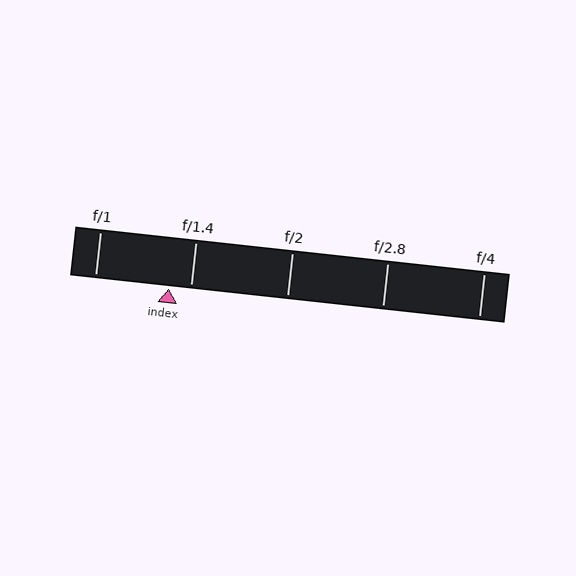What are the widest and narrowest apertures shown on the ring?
The widest aperture shown is f/1 and the narrowest is f/4.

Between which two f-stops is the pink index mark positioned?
The index mark is between f/1 and f/1.4.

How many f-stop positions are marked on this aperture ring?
There are 5 f-stop positions marked.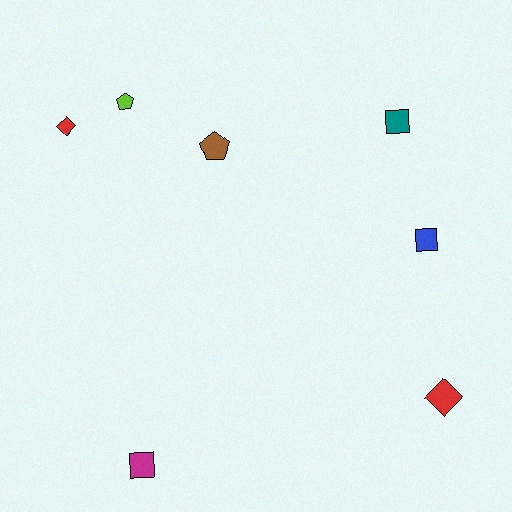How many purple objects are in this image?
There are no purple objects.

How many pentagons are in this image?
There are 2 pentagons.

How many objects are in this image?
There are 7 objects.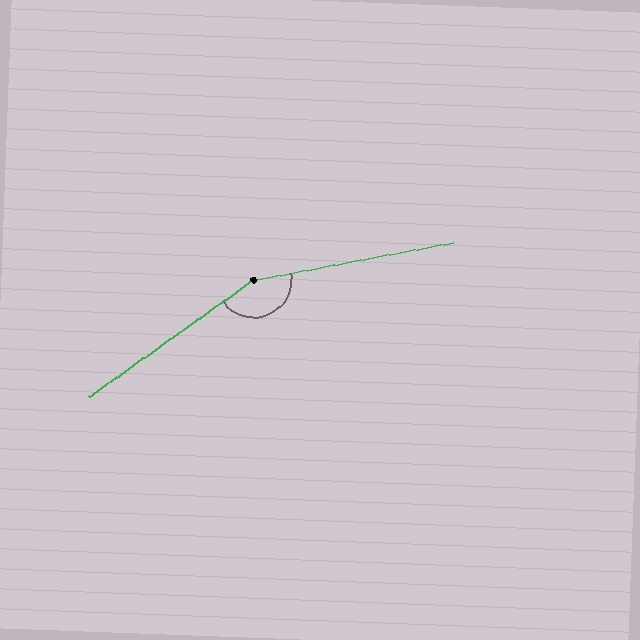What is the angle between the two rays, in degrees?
Approximately 155 degrees.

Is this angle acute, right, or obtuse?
It is obtuse.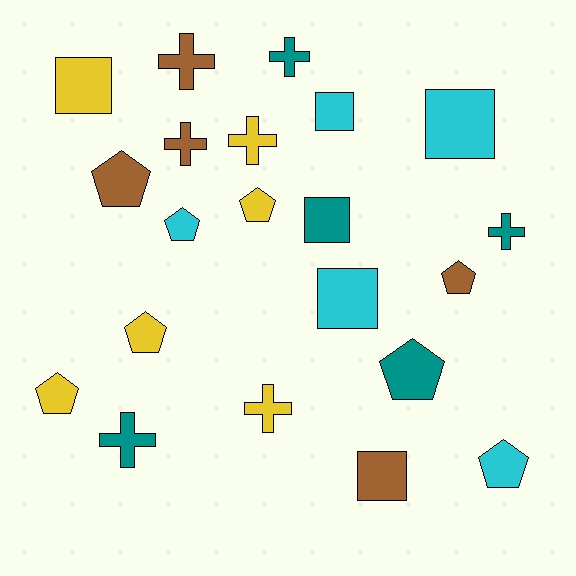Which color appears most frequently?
Yellow, with 6 objects.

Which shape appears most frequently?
Pentagon, with 8 objects.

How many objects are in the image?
There are 21 objects.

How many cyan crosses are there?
There are no cyan crosses.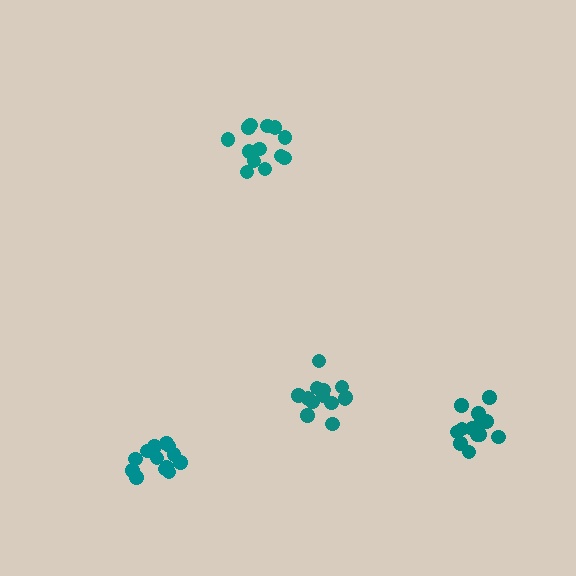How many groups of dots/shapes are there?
There are 4 groups.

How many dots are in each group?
Group 1: 14 dots, Group 2: 13 dots, Group 3: 13 dots, Group 4: 14 dots (54 total).